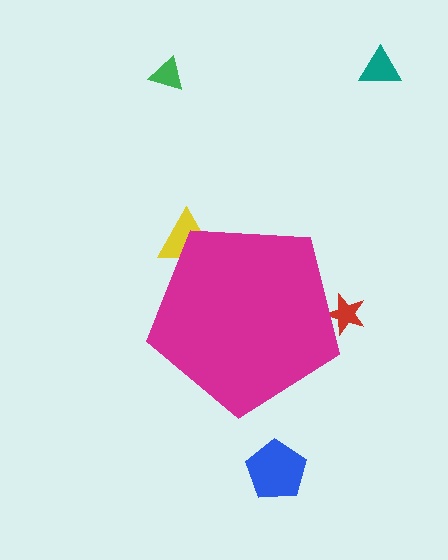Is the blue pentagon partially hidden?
No, the blue pentagon is fully visible.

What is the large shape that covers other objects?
A magenta pentagon.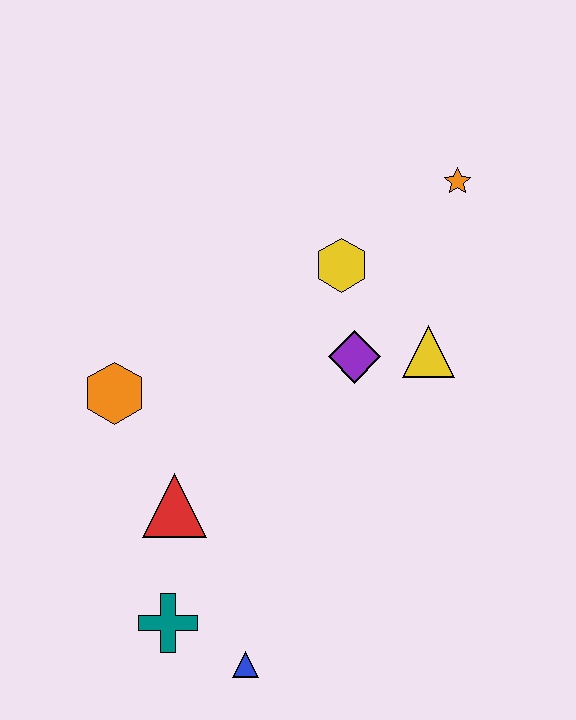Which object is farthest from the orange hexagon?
The orange star is farthest from the orange hexagon.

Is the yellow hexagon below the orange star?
Yes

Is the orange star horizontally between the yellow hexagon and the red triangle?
No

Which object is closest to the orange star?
The yellow hexagon is closest to the orange star.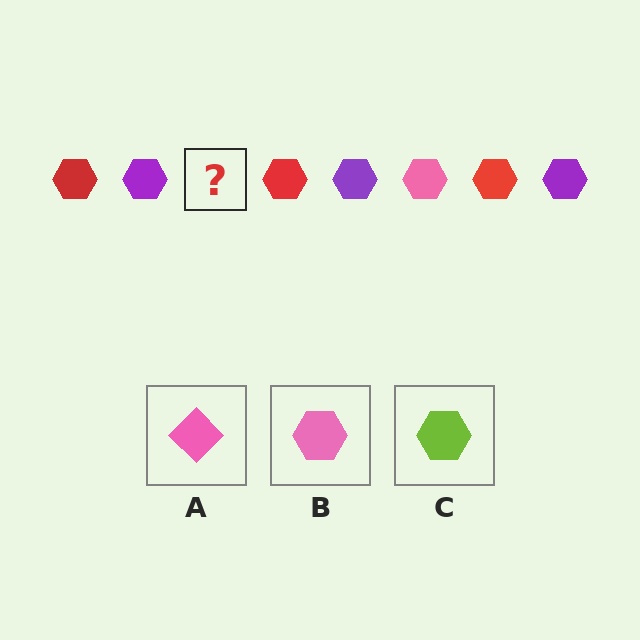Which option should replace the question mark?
Option B.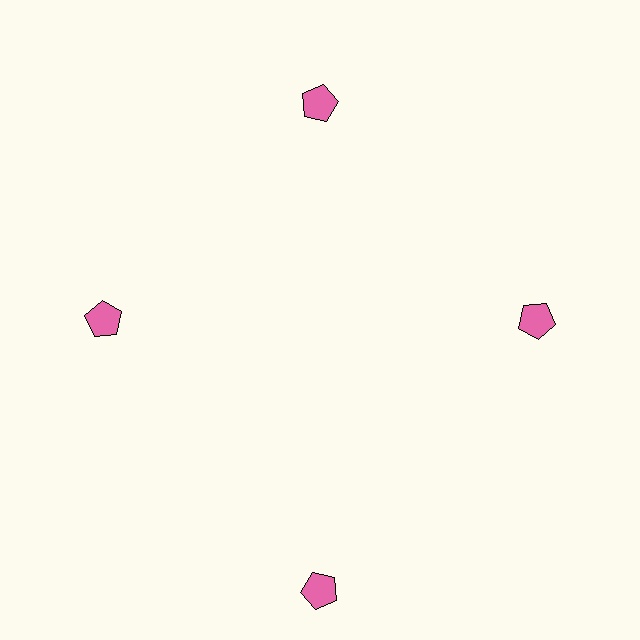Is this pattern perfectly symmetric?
No. The 4 pink pentagons are arranged in a ring, but one element near the 6 o'clock position is pushed outward from the center, breaking the 4-fold rotational symmetry.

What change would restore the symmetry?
The symmetry would be restored by moving it inward, back onto the ring so that all 4 pentagons sit at equal angles and equal distance from the center.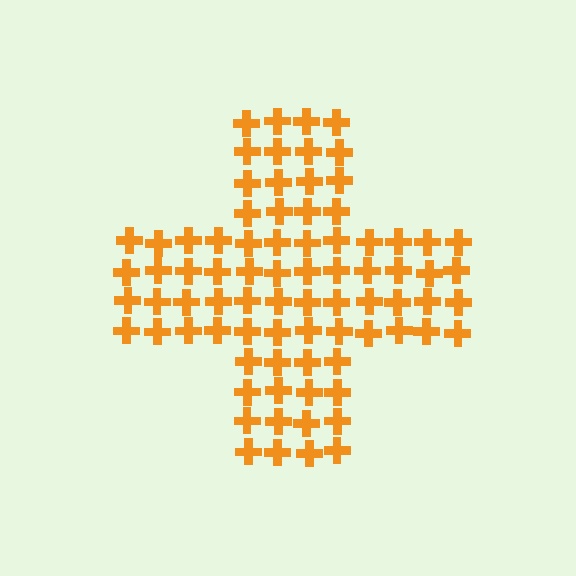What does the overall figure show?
The overall figure shows a cross.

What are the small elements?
The small elements are crosses.